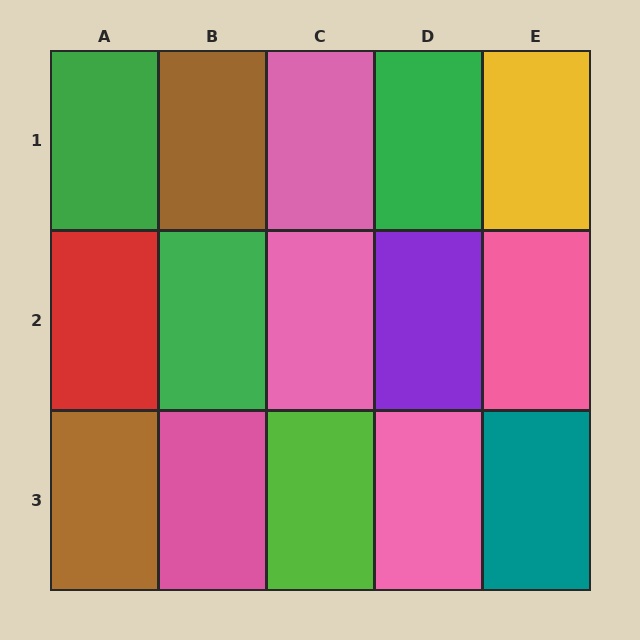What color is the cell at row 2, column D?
Purple.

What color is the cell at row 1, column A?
Green.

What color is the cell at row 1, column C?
Pink.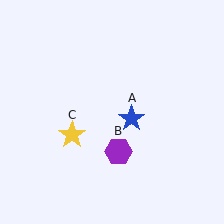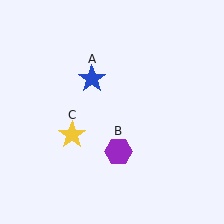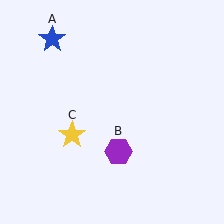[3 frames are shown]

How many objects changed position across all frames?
1 object changed position: blue star (object A).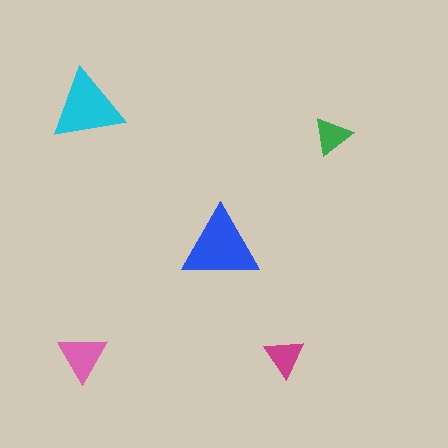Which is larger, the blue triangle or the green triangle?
The blue one.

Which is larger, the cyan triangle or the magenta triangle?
The cyan one.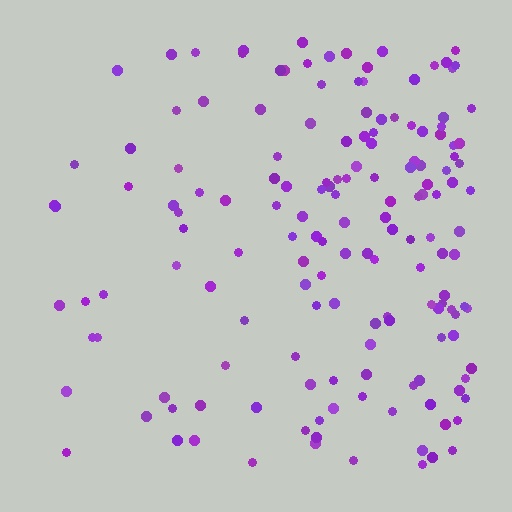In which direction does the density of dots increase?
From left to right, with the right side densest.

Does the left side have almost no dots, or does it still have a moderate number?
Still a moderate number, just noticeably fewer than the right.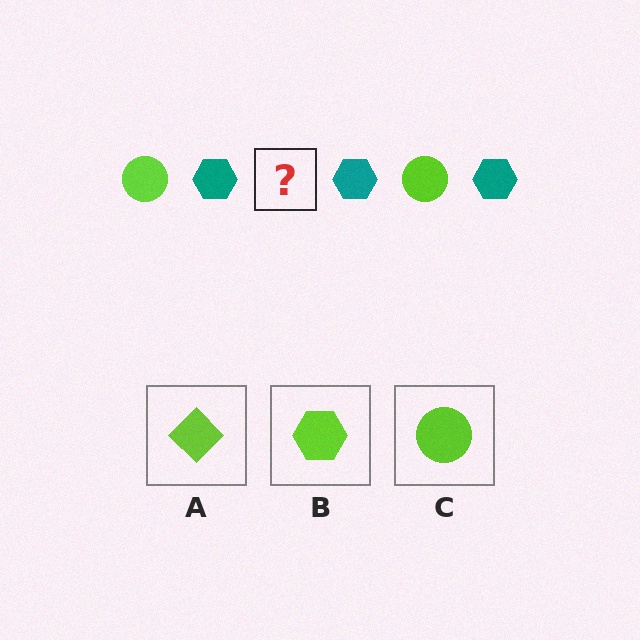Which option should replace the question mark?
Option C.